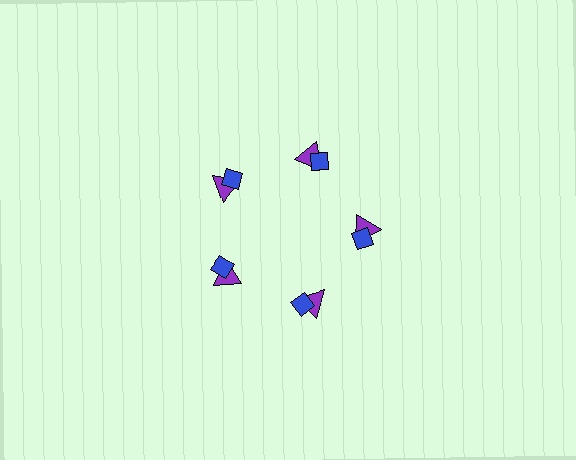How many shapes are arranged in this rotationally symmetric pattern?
There are 10 shapes, arranged in 5 groups of 2.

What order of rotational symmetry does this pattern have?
This pattern has 5-fold rotational symmetry.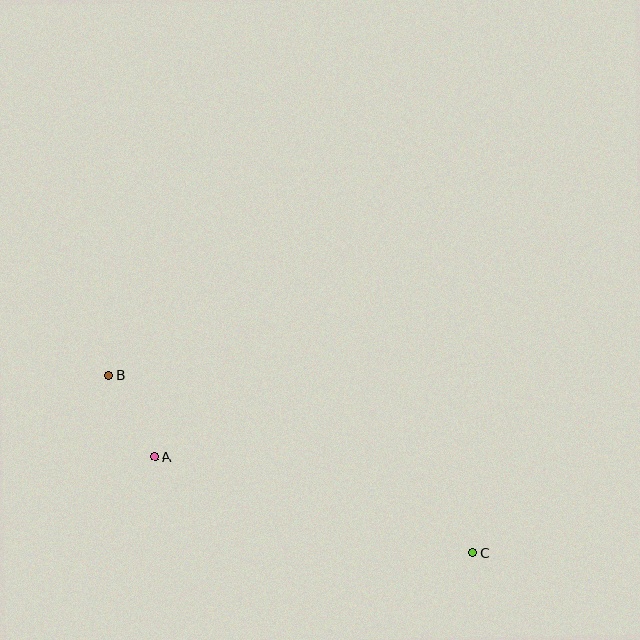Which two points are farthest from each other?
Points B and C are farthest from each other.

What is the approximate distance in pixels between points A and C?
The distance between A and C is approximately 332 pixels.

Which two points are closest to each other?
Points A and B are closest to each other.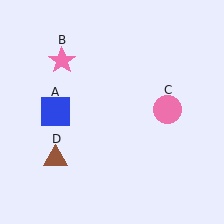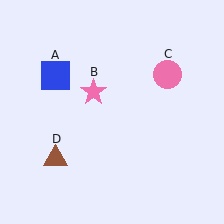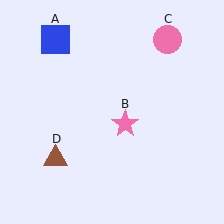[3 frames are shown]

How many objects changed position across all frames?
3 objects changed position: blue square (object A), pink star (object B), pink circle (object C).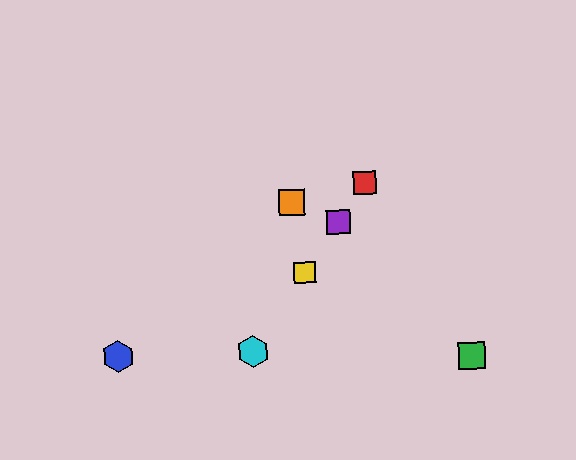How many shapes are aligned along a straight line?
4 shapes (the red square, the yellow square, the purple square, the cyan hexagon) are aligned along a straight line.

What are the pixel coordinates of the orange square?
The orange square is at (292, 202).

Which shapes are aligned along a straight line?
The red square, the yellow square, the purple square, the cyan hexagon are aligned along a straight line.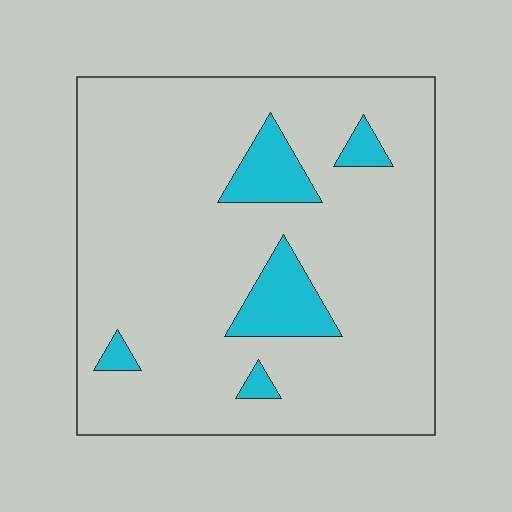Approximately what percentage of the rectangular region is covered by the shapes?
Approximately 10%.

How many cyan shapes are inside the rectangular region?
5.